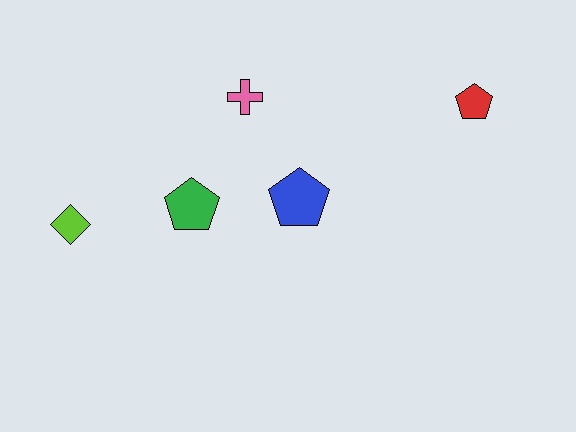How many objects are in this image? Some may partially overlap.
There are 5 objects.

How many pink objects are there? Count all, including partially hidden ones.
There is 1 pink object.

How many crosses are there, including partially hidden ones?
There is 1 cross.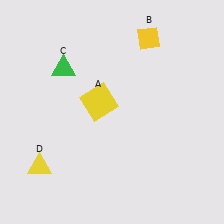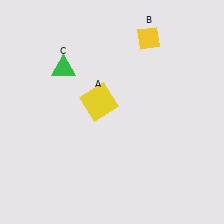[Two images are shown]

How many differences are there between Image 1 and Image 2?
There is 1 difference between the two images.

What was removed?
The yellow triangle (D) was removed in Image 2.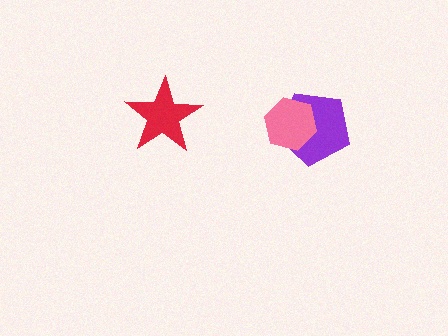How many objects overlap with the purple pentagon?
1 object overlaps with the purple pentagon.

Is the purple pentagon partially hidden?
Yes, it is partially covered by another shape.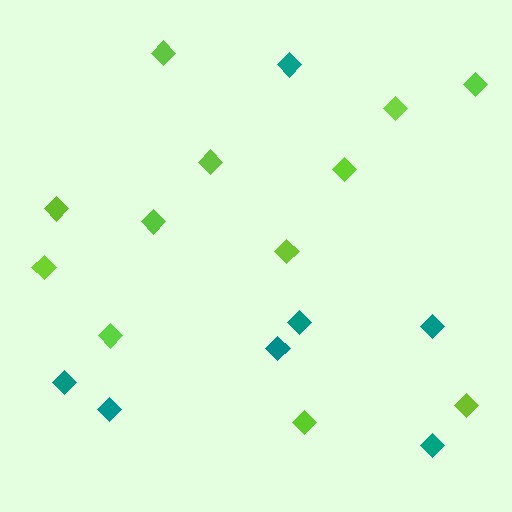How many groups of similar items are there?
There are 2 groups: one group of teal diamonds (7) and one group of lime diamonds (12).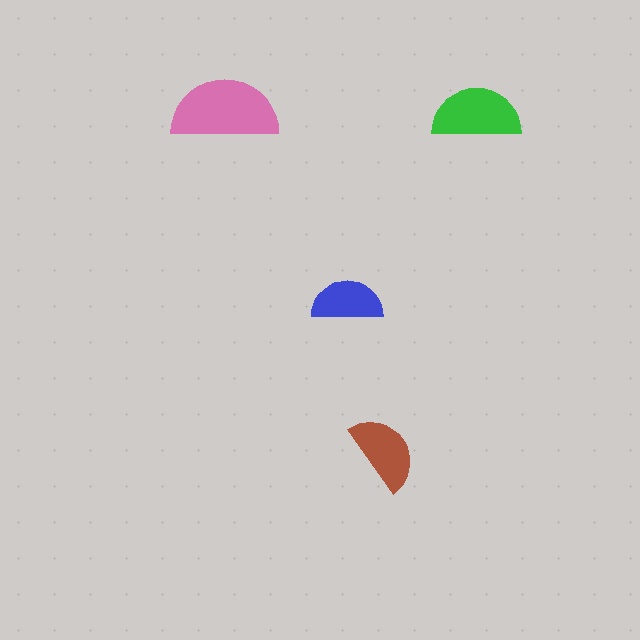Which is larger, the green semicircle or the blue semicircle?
The green one.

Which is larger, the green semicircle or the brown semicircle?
The green one.